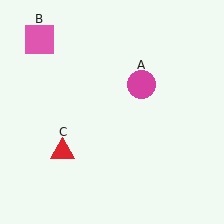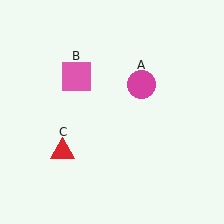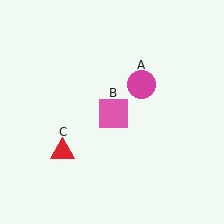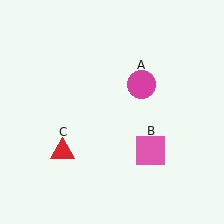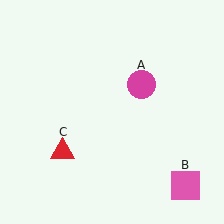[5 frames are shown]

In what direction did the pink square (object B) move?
The pink square (object B) moved down and to the right.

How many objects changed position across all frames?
1 object changed position: pink square (object B).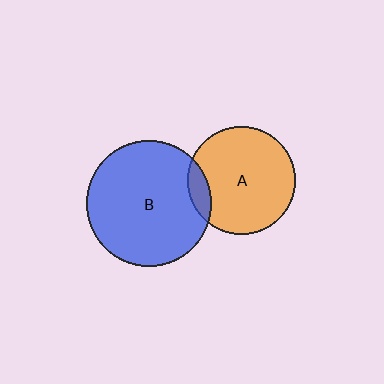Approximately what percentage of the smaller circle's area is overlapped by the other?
Approximately 10%.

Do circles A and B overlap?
Yes.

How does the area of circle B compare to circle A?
Approximately 1.4 times.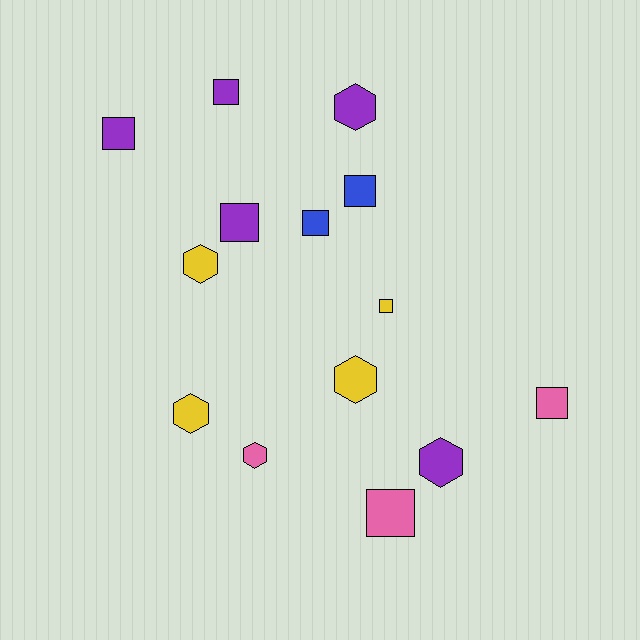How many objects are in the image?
There are 14 objects.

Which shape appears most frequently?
Square, with 8 objects.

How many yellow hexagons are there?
There are 3 yellow hexagons.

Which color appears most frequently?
Purple, with 5 objects.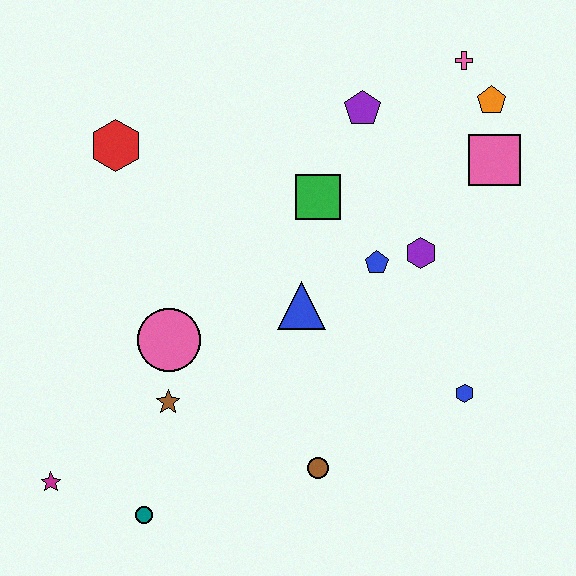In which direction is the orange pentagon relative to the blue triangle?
The orange pentagon is above the blue triangle.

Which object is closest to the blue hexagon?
The purple hexagon is closest to the blue hexagon.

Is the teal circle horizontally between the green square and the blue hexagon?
No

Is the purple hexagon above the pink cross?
No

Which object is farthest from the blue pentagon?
The magenta star is farthest from the blue pentagon.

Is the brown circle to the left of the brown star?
No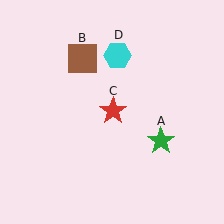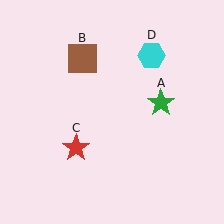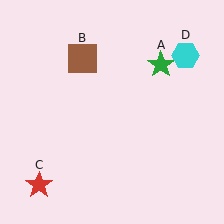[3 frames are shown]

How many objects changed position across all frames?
3 objects changed position: green star (object A), red star (object C), cyan hexagon (object D).